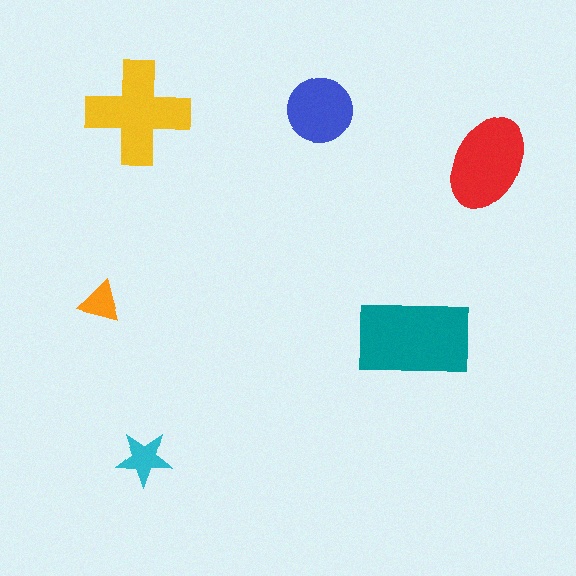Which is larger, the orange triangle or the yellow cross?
The yellow cross.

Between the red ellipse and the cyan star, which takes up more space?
The red ellipse.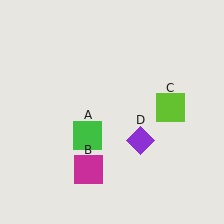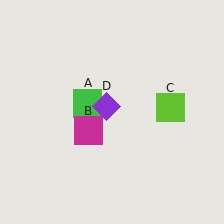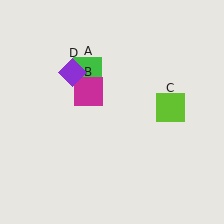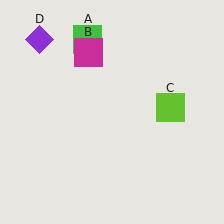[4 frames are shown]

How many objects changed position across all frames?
3 objects changed position: green square (object A), magenta square (object B), purple diamond (object D).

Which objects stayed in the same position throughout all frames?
Lime square (object C) remained stationary.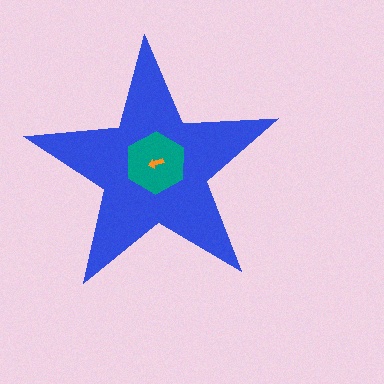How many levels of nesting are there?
3.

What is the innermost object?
The orange arrow.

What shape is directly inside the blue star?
The teal hexagon.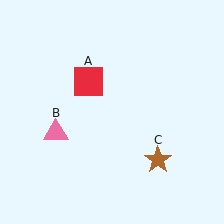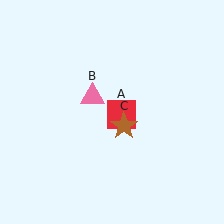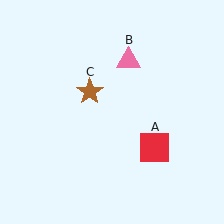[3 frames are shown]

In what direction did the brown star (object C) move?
The brown star (object C) moved up and to the left.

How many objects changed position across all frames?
3 objects changed position: red square (object A), pink triangle (object B), brown star (object C).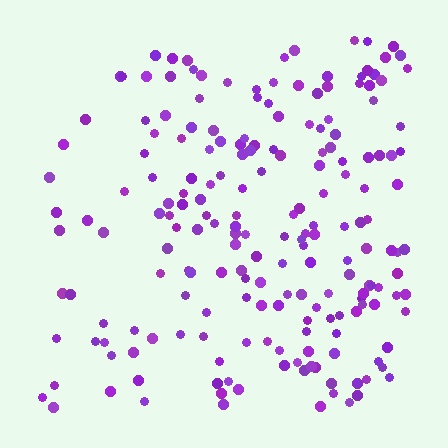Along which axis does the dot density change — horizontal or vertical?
Horizontal.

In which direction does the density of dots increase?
From left to right, with the right side densest.